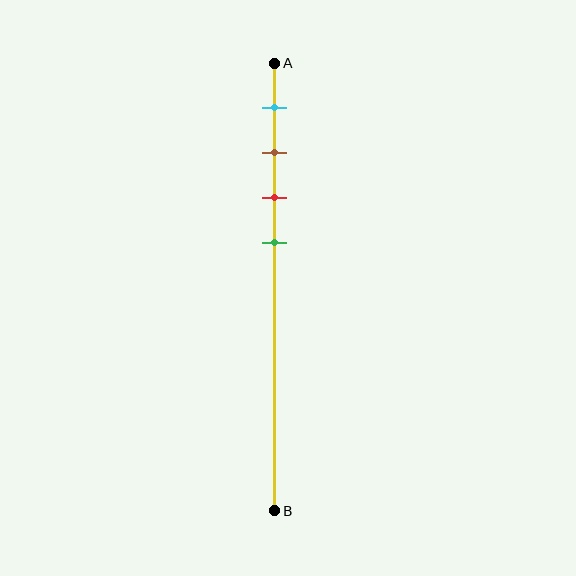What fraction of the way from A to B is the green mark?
The green mark is approximately 40% (0.4) of the way from A to B.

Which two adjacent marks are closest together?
The brown and red marks are the closest adjacent pair.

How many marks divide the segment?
There are 4 marks dividing the segment.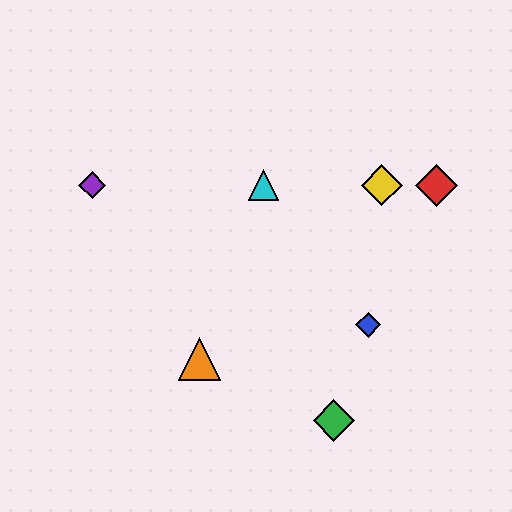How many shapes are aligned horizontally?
4 shapes (the red diamond, the yellow diamond, the purple diamond, the cyan triangle) are aligned horizontally.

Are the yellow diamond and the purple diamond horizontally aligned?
Yes, both are at y≈185.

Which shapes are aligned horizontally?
The red diamond, the yellow diamond, the purple diamond, the cyan triangle are aligned horizontally.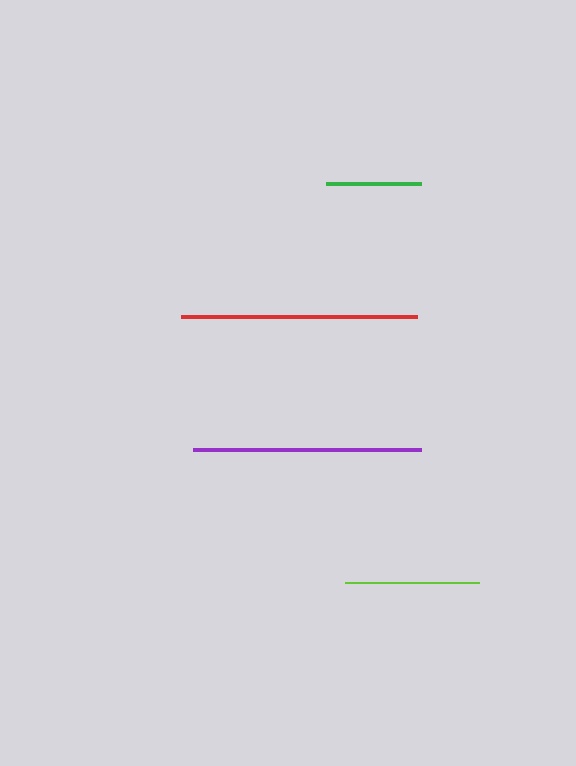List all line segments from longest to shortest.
From longest to shortest: red, purple, lime, green.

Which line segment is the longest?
The red line is the longest at approximately 236 pixels.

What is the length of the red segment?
The red segment is approximately 236 pixels long.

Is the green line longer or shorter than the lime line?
The lime line is longer than the green line.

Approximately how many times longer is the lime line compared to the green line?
The lime line is approximately 1.4 times the length of the green line.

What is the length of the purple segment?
The purple segment is approximately 228 pixels long.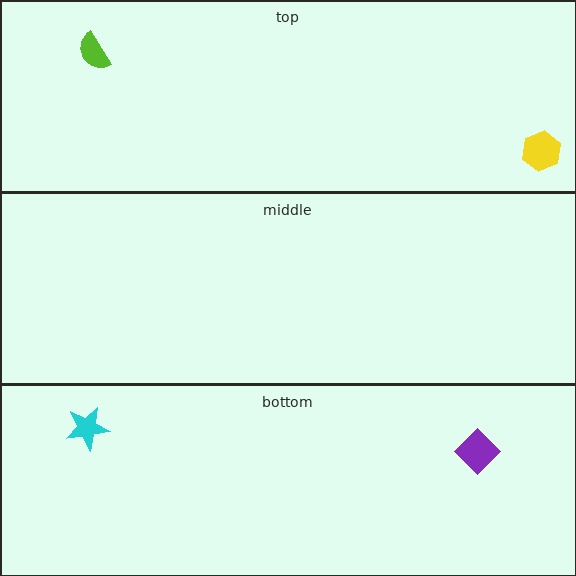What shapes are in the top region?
The yellow hexagon, the lime semicircle.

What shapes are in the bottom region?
The cyan star, the purple diamond.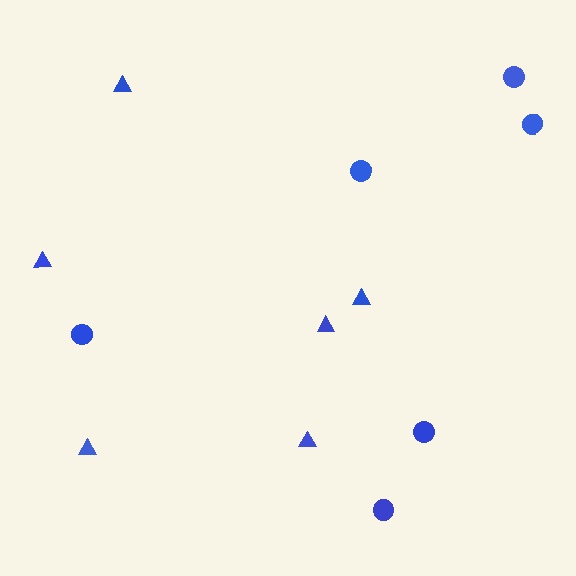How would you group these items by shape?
There are 2 groups: one group of circles (6) and one group of triangles (6).